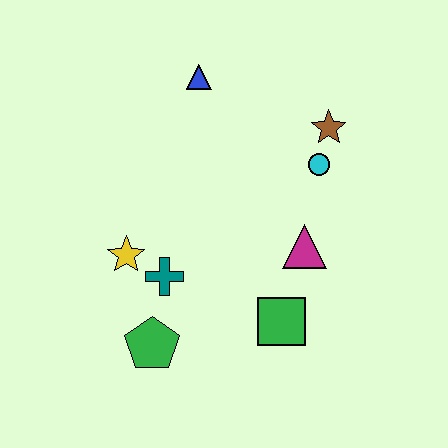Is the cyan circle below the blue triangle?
Yes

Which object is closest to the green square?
The magenta triangle is closest to the green square.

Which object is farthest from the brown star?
The green pentagon is farthest from the brown star.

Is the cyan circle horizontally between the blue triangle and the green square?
No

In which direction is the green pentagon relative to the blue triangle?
The green pentagon is below the blue triangle.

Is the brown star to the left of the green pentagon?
No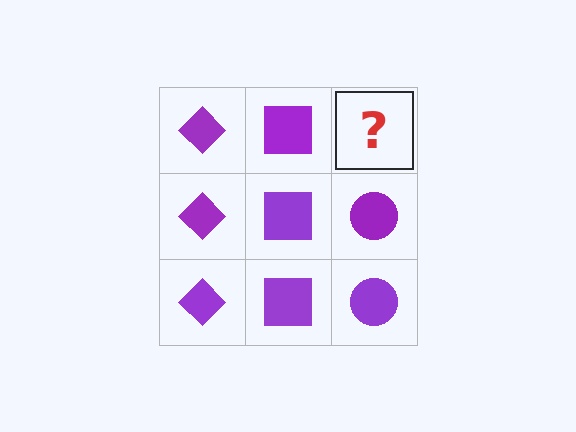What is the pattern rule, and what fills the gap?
The rule is that each column has a consistent shape. The gap should be filled with a purple circle.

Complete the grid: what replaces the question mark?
The question mark should be replaced with a purple circle.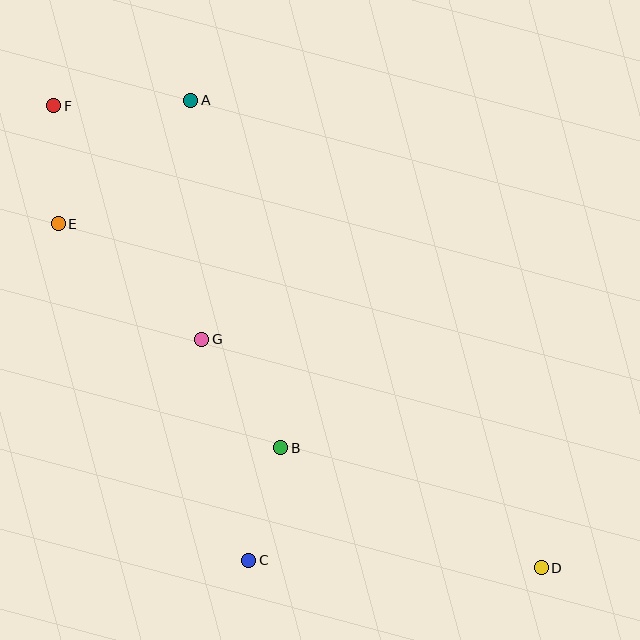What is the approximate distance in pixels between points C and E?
The distance between C and E is approximately 387 pixels.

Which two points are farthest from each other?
Points D and F are farthest from each other.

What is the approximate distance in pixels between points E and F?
The distance between E and F is approximately 118 pixels.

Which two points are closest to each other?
Points B and C are closest to each other.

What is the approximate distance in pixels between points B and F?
The distance between B and F is approximately 410 pixels.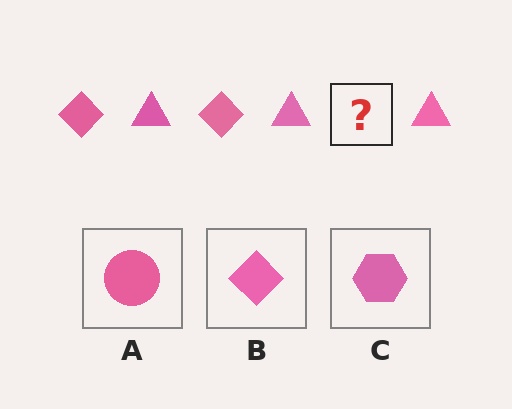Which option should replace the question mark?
Option B.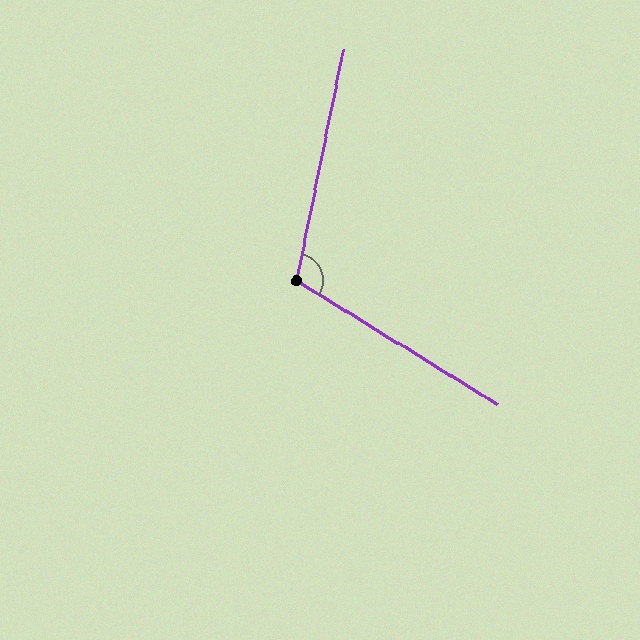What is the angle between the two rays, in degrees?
Approximately 110 degrees.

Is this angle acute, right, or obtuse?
It is obtuse.